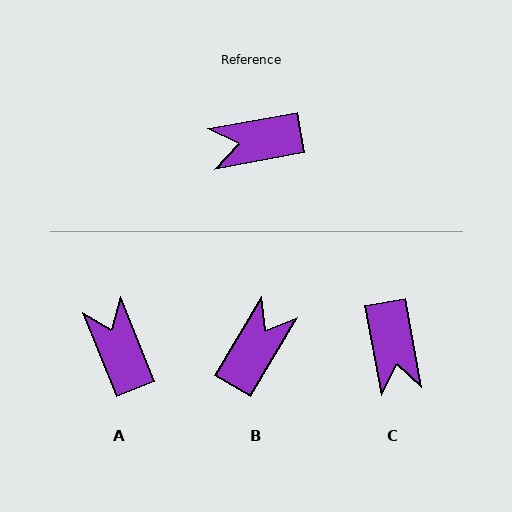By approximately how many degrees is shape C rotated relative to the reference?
Approximately 90 degrees counter-clockwise.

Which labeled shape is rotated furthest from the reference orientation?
B, about 131 degrees away.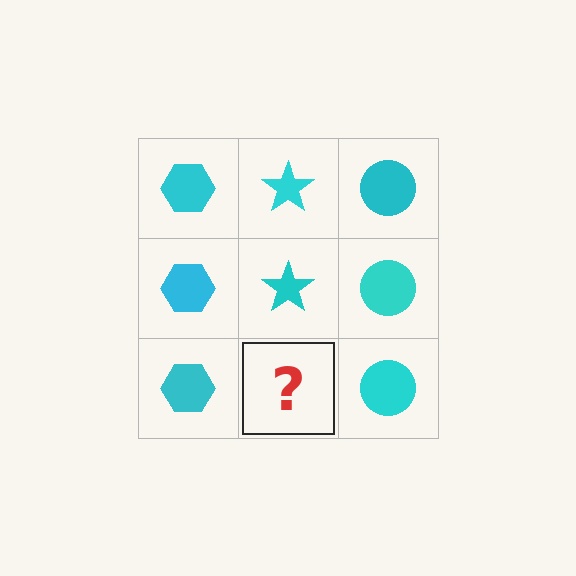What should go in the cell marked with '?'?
The missing cell should contain a cyan star.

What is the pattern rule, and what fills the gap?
The rule is that each column has a consistent shape. The gap should be filled with a cyan star.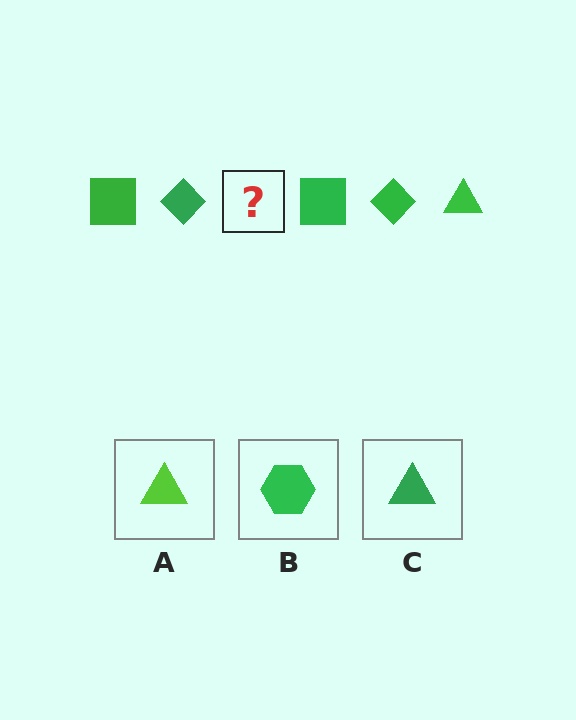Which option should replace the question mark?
Option C.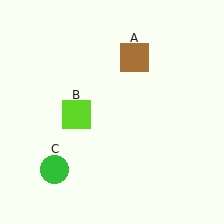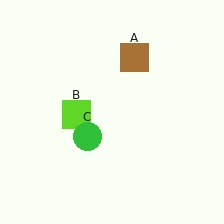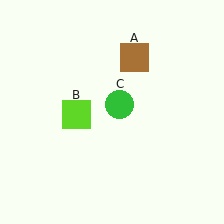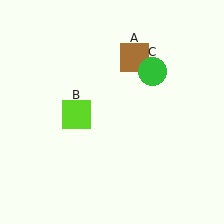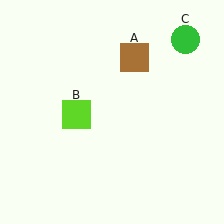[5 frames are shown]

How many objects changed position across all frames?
1 object changed position: green circle (object C).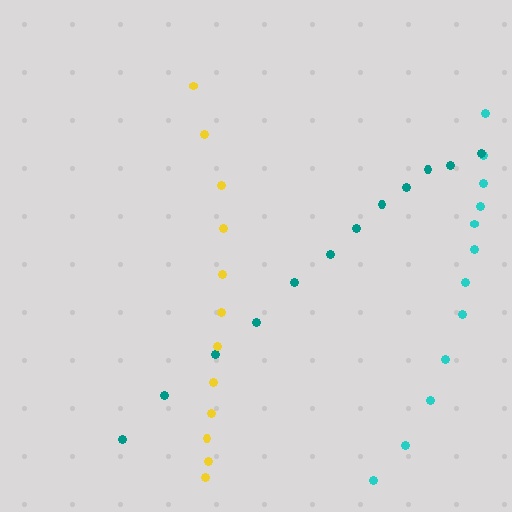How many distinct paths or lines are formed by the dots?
There are 3 distinct paths.